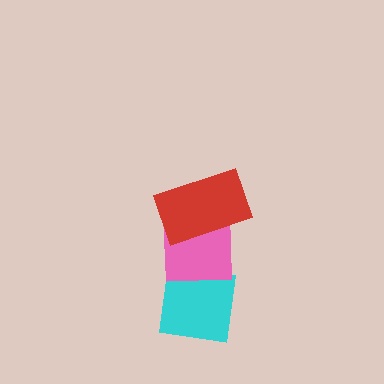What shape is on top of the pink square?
The red rectangle is on top of the pink square.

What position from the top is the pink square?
The pink square is 2nd from the top.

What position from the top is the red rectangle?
The red rectangle is 1st from the top.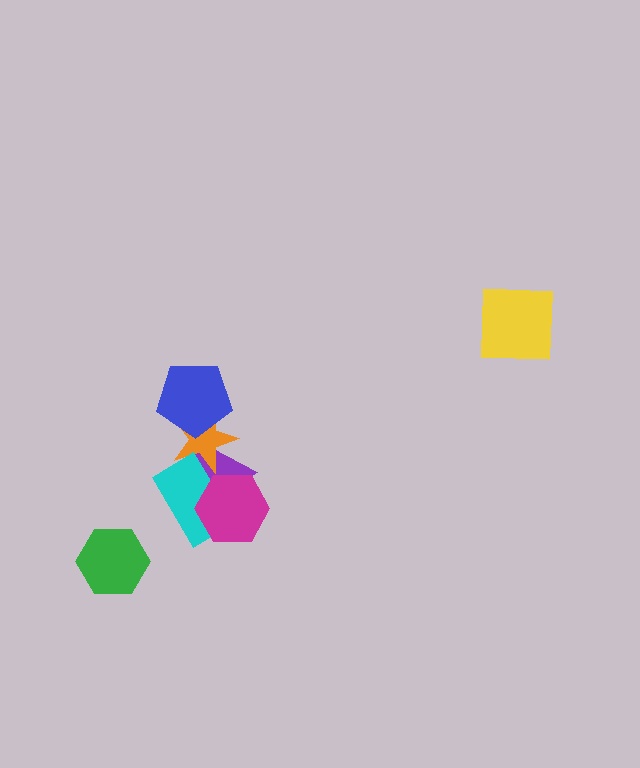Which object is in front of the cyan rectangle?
The magenta hexagon is in front of the cyan rectangle.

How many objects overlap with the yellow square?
0 objects overlap with the yellow square.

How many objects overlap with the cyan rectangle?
3 objects overlap with the cyan rectangle.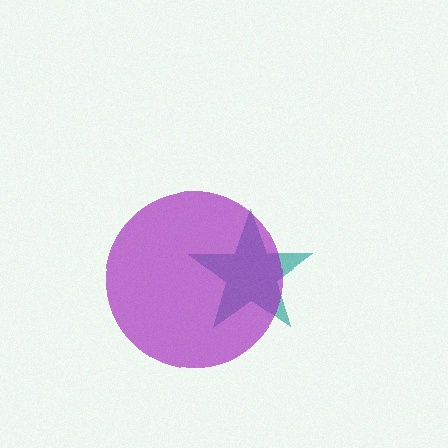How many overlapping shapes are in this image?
There are 2 overlapping shapes in the image.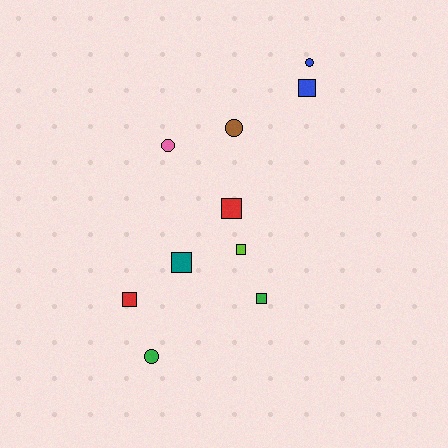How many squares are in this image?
There are 6 squares.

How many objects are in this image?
There are 10 objects.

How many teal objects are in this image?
There is 1 teal object.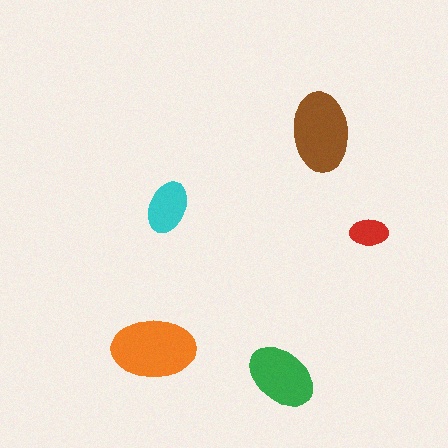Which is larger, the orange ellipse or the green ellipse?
The orange one.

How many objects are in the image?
There are 5 objects in the image.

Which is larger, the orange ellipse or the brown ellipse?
The orange one.